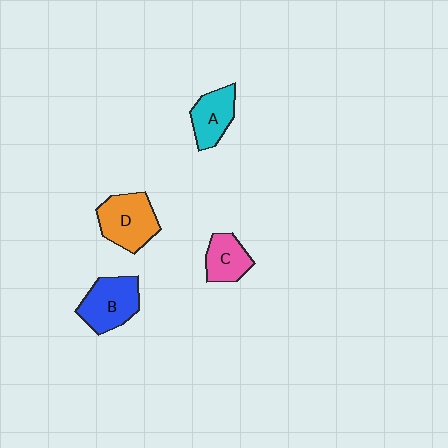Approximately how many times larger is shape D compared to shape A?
Approximately 1.4 times.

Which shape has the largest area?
Shape D (orange).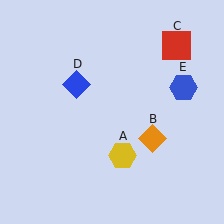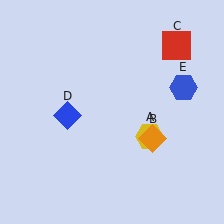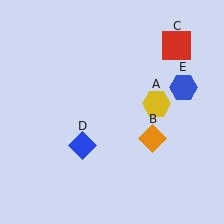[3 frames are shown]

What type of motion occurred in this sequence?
The yellow hexagon (object A), blue diamond (object D) rotated counterclockwise around the center of the scene.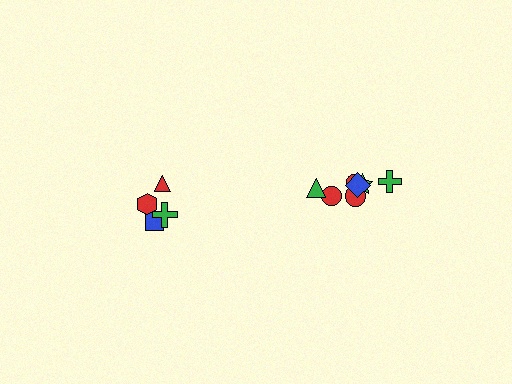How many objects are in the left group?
There are 4 objects.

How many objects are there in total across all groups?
There are 12 objects.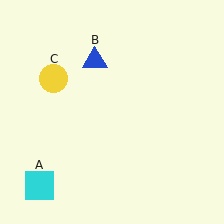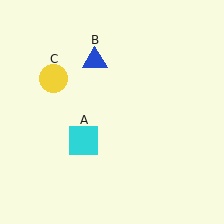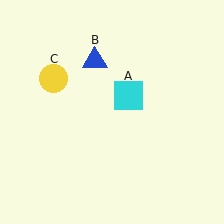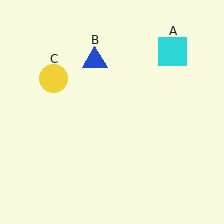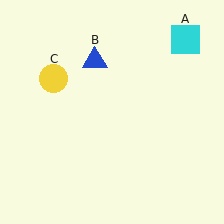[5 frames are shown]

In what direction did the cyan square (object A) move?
The cyan square (object A) moved up and to the right.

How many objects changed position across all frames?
1 object changed position: cyan square (object A).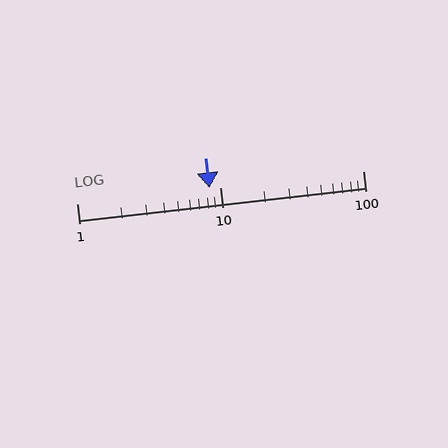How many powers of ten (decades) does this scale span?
The scale spans 2 decades, from 1 to 100.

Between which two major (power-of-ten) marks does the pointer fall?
The pointer is between 1 and 10.